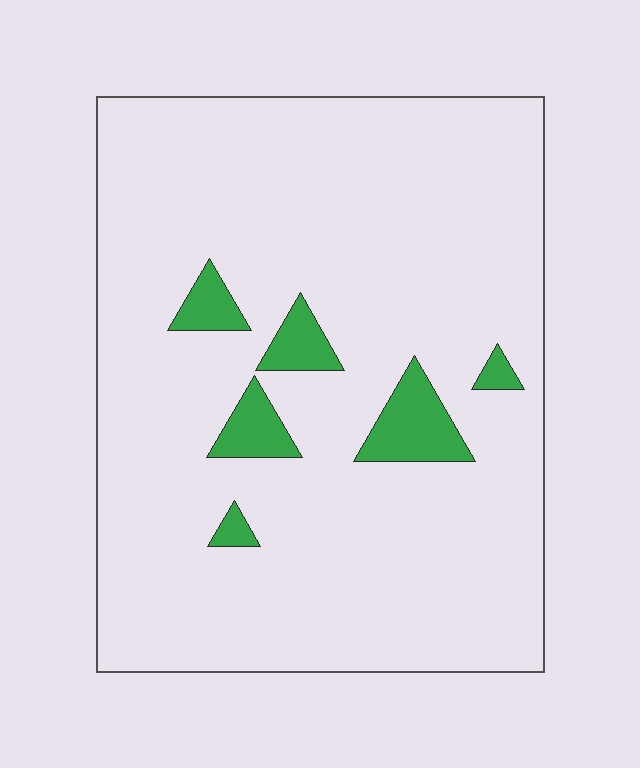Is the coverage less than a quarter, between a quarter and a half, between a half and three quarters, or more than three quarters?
Less than a quarter.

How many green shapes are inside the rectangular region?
6.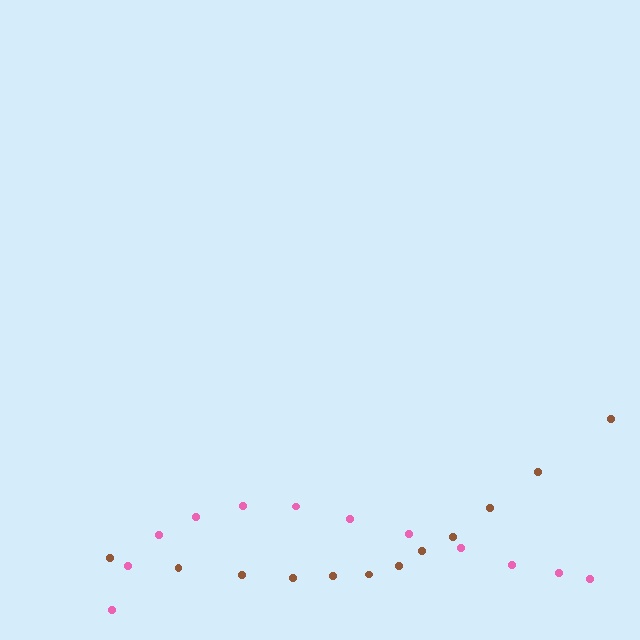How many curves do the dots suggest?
There are 2 distinct paths.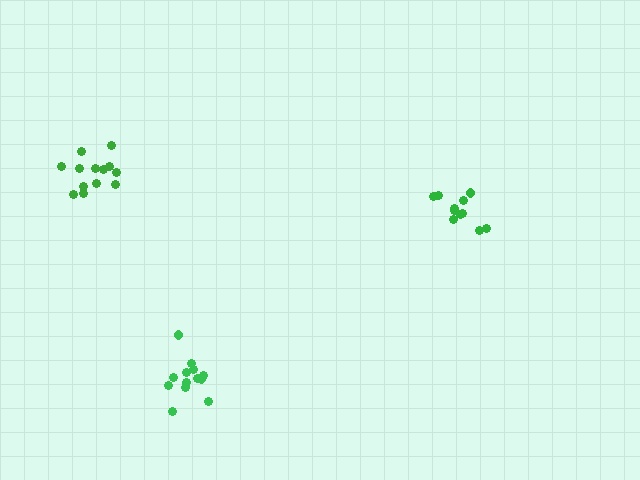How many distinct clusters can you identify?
There are 3 distinct clusters.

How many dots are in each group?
Group 1: 11 dots, Group 2: 13 dots, Group 3: 13 dots (37 total).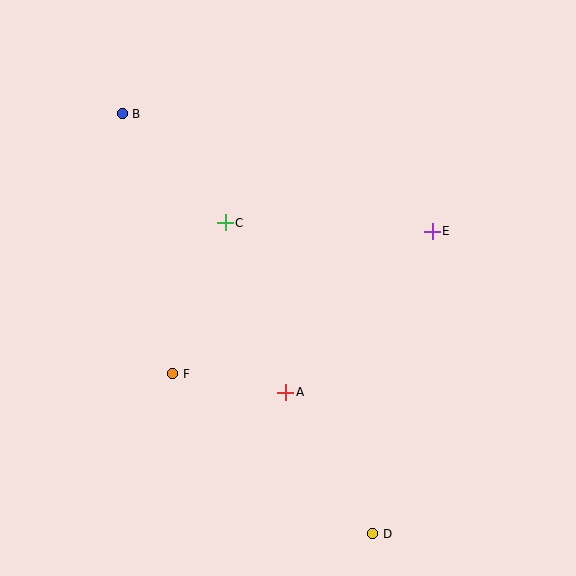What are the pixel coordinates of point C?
Point C is at (225, 223).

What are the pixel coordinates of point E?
Point E is at (432, 231).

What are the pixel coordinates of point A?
Point A is at (286, 392).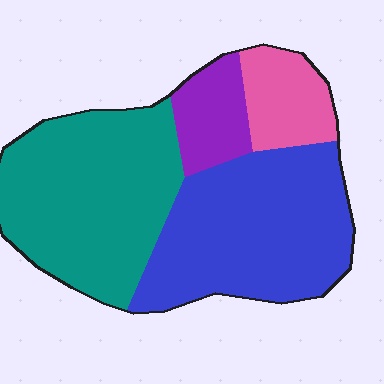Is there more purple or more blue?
Blue.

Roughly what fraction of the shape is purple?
Purple covers 10% of the shape.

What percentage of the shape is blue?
Blue covers 39% of the shape.